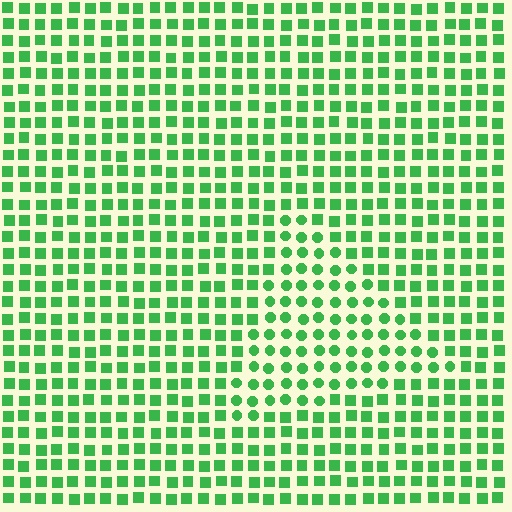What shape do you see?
I see a triangle.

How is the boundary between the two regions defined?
The boundary is defined by a change in element shape: circles inside vs. squares outside. All elements share the same color and spacing.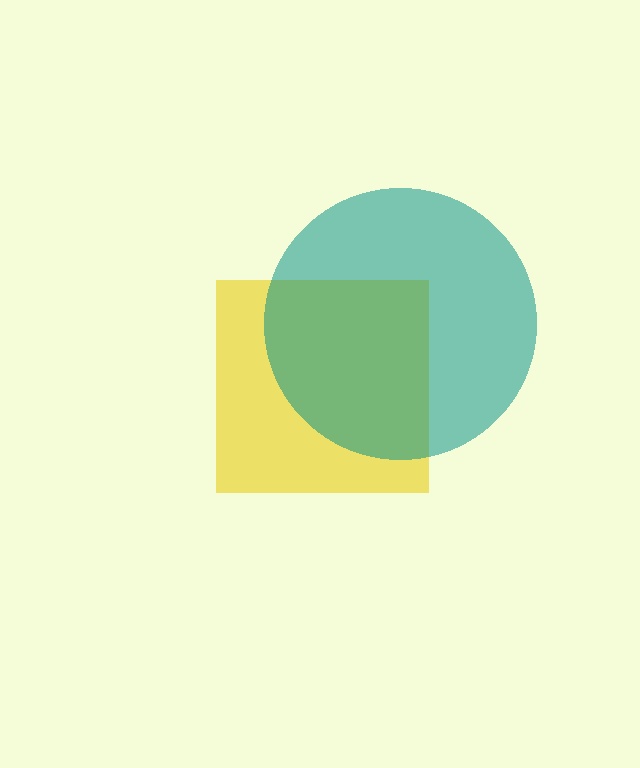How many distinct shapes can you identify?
There are 2 distinct shapes: a yellow square, a teal circle.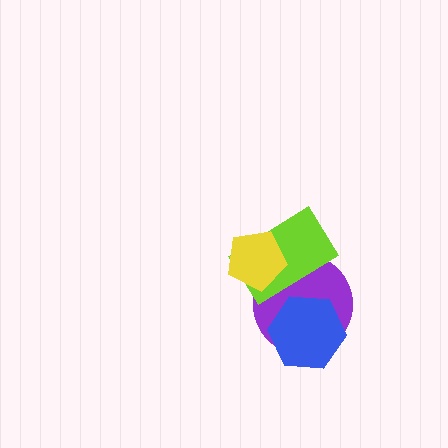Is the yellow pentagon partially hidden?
No, no other shape covers it.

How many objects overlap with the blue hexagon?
1 object overlaps with the blue hexagon.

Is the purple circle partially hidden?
Yes, it is partially covered by another shape.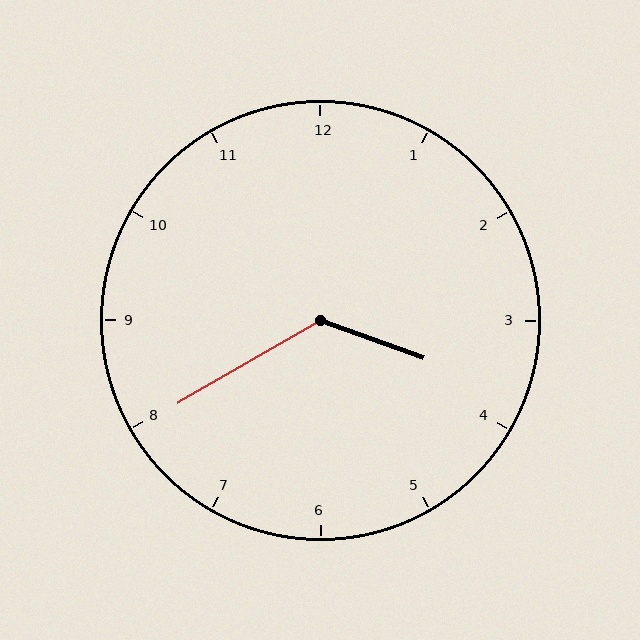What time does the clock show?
3:40.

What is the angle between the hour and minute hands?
Approximately 130 degrees.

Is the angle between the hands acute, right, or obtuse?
It is obtuse.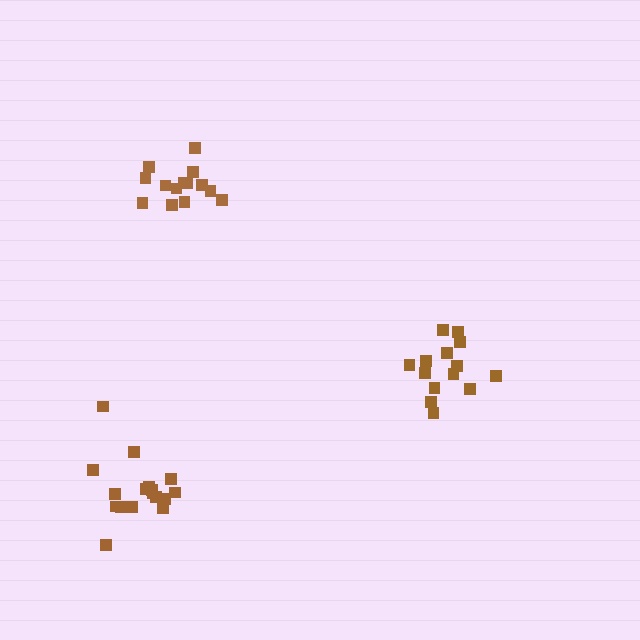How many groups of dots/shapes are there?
There are 3 groups.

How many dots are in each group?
Group 1: 14 dots, Group 2: 14 dots, Group 3: 17 dots (45 total).